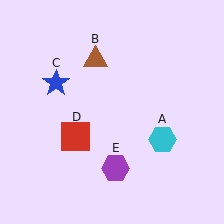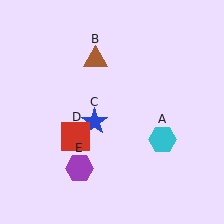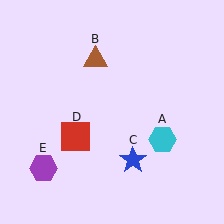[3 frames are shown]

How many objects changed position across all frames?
2 objects changed position: blue star (object C), purple hexagon (object E).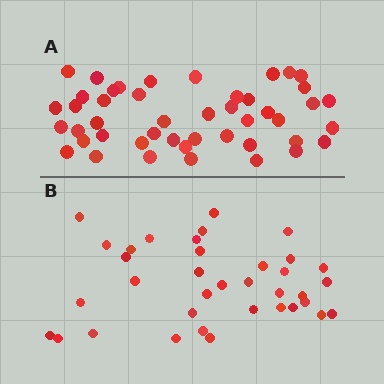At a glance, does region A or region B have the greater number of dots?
Region A (the top region) has more dots.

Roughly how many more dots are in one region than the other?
Region A has roughly 10 or so more dots than region B.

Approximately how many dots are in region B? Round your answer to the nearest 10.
About 40 dots. (The exact count is 36, which rounds to 40.)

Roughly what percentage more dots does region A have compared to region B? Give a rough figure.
About 30% more.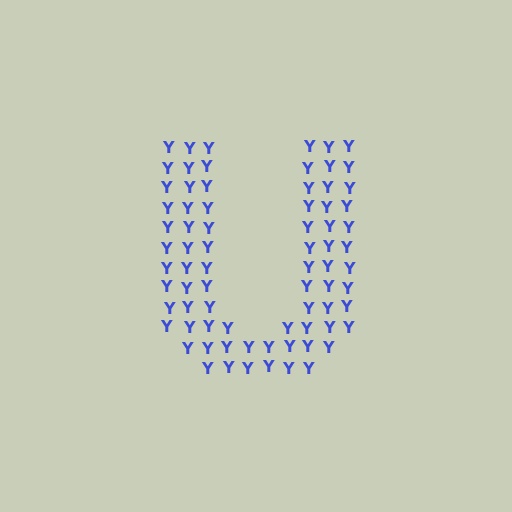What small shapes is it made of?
It is made of small letter Y's.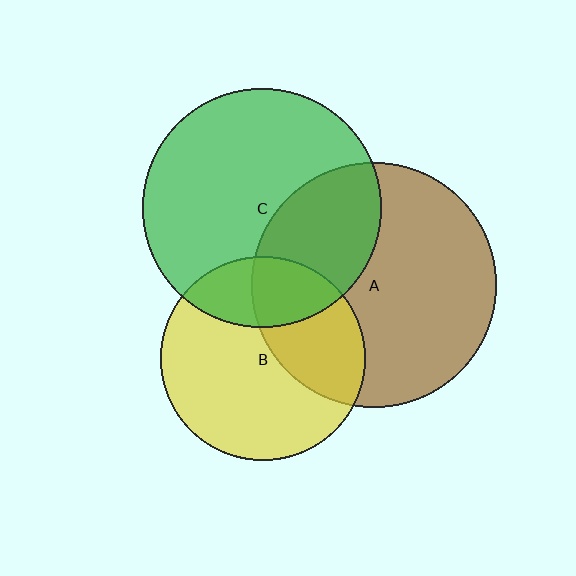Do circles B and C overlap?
Yes.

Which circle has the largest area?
Circle A (brown).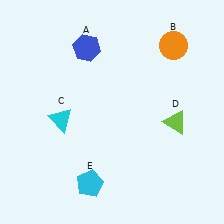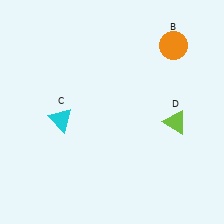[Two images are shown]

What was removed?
The blue hexagon (A), the cyan pentagon (E) were removed in Image 2.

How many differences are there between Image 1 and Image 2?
There are 2 differences between the two images.